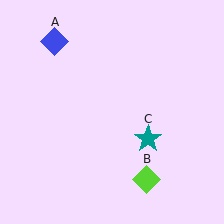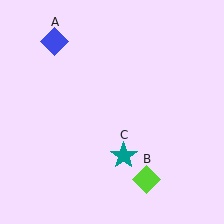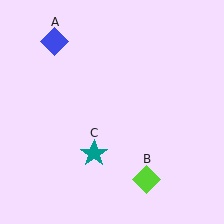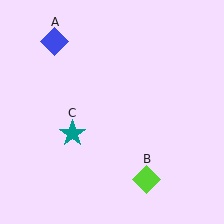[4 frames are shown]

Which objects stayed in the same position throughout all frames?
Blue diamond (object A) and lime diamond (object B) remained stationary.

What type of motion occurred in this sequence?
The teal star (object C) rotated clockwise around the center of the scene.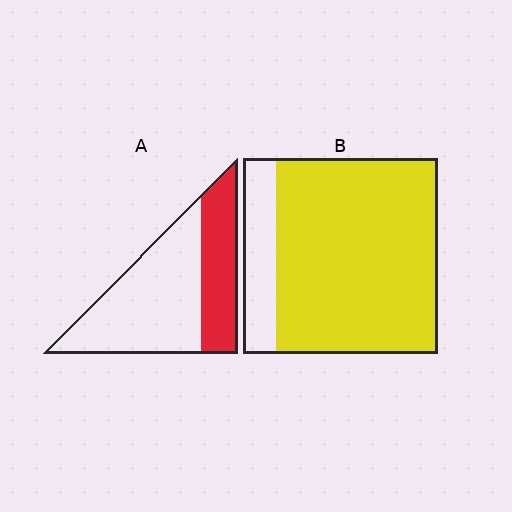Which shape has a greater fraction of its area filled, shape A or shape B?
Shape B.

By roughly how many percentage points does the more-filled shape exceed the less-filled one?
By roughly 50 percentage points (B over A).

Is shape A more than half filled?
No.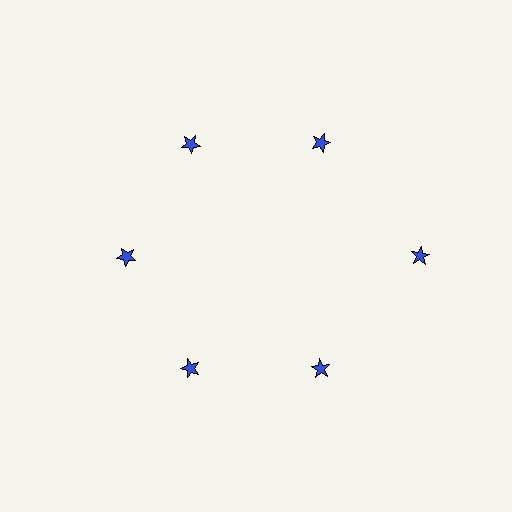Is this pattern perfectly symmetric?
No. The 6 blue stars are arranged in a ring, but one element near the 3 o'clock position is pushed outward from the center, breaking the 6-fold rotational symmetry.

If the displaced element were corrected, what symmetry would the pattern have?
It would have 6-fold rotational symmetry — the pattern would map onto itself every 60 degrees.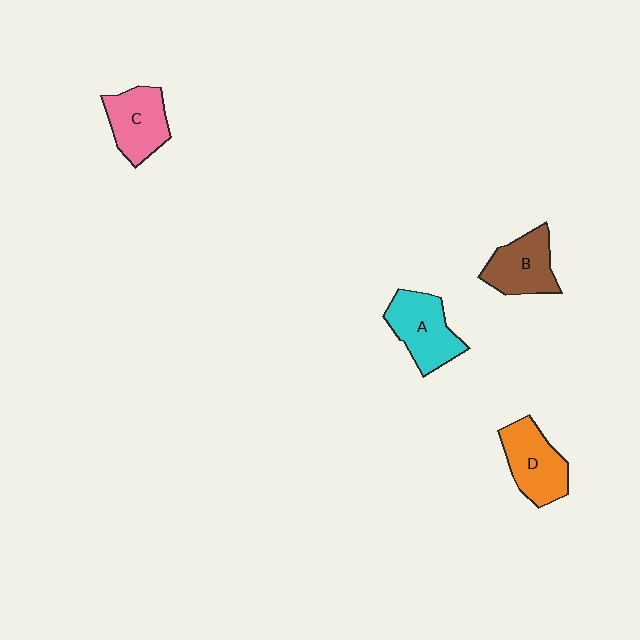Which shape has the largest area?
Shape A (cyan).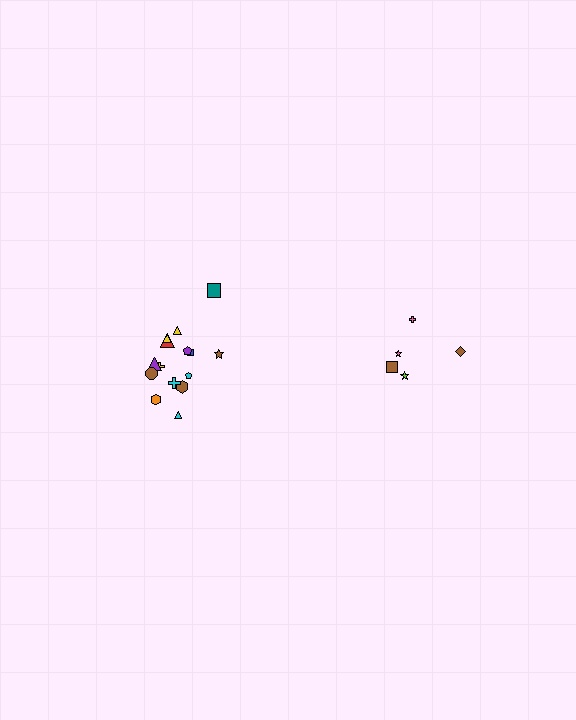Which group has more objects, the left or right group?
The left group.